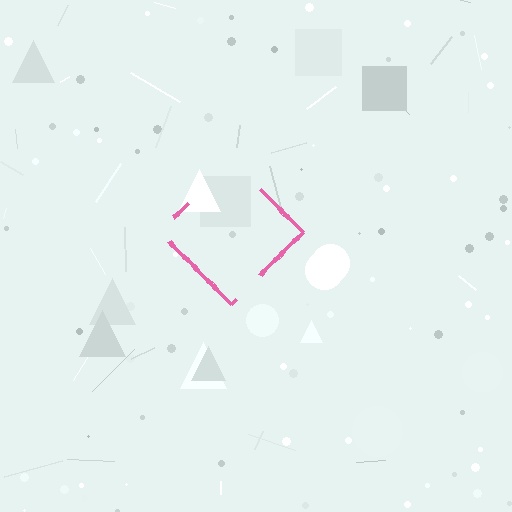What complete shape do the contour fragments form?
The contour fragments form a diamond.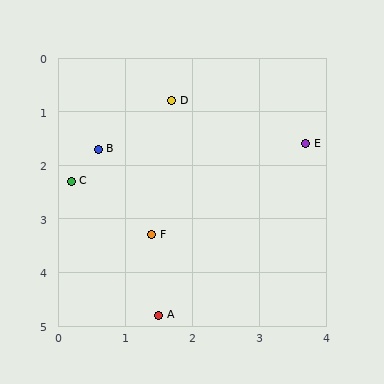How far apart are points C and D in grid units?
Points C and D are about 2.1 grid units apart.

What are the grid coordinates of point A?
Point A is at approximately (1.5, 4.8).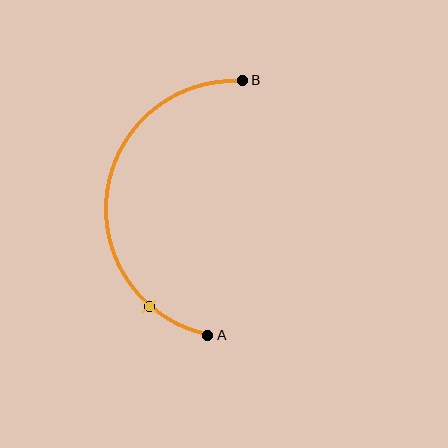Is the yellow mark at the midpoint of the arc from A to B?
No. The yellow mark lies on the arc but is closer to endpoint A. The arc midpoint would be at the point on the curve equidistant along the arc from both A and B.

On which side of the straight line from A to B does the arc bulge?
The arc bulges to the left of the straight line connecting A and B.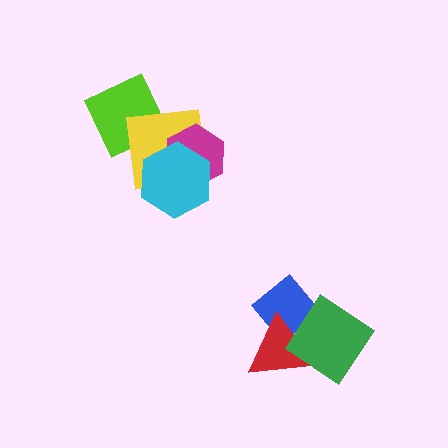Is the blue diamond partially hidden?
Yes, it is partially covered by another shape.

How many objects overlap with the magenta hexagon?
2 objects overlap with the magenta hexagon.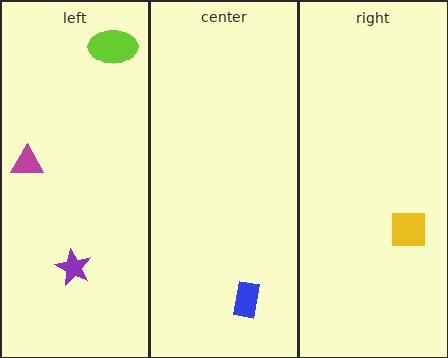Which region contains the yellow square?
The right region.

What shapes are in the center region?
The blue rectangle.